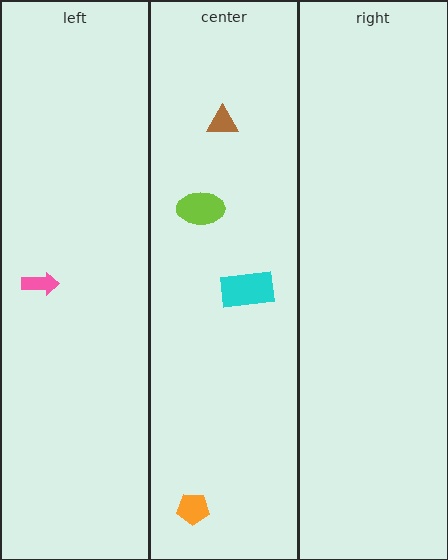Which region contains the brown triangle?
The center region.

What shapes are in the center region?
The brown triangle, the cyan rectangle, the orange pentagon, the lime ellipse.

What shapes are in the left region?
The pink arrow.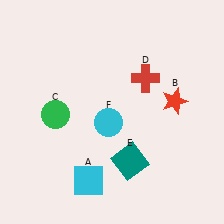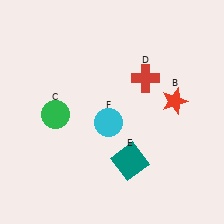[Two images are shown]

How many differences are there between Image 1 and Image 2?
There is 1 difference between the two images.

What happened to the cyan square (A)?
The cyan square (A) was removed in Image 2. It was in the bottom-left area of Image 1.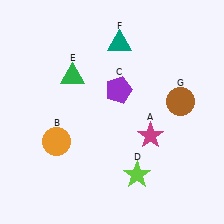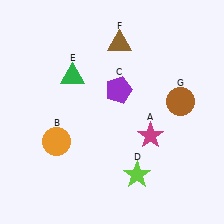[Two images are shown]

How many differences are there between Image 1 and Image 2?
There is 1 difference between the two images.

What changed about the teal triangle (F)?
In Image 1, F is teal. In Image 2, it changed to brown.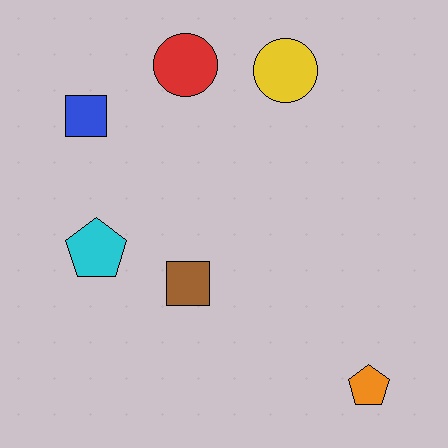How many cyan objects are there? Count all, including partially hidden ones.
There is 1 cyan object.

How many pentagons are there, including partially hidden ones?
There are 2 pentagons.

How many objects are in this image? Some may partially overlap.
There are 6 objects.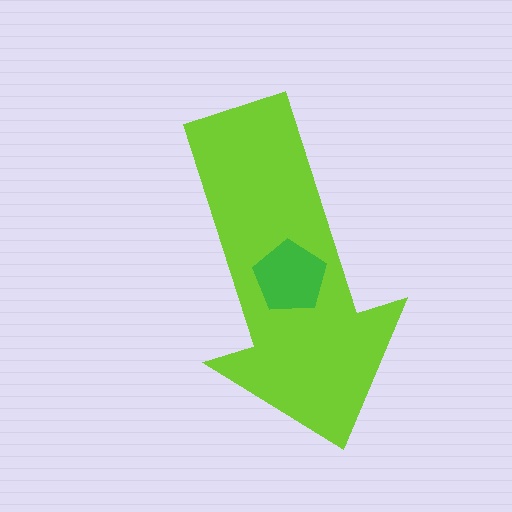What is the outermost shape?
The lime arrow.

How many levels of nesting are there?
2.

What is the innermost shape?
The green pentagon.